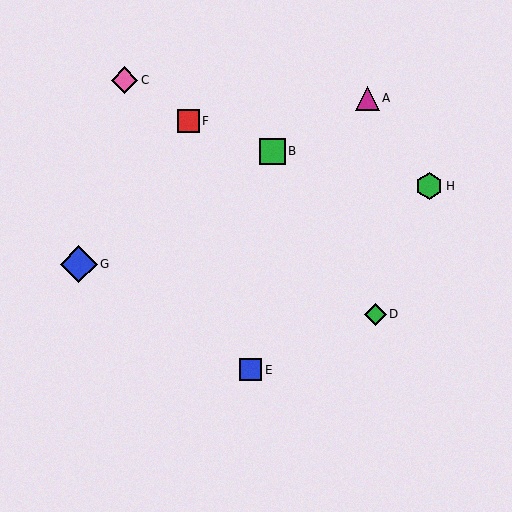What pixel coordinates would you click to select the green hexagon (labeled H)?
Click at (429, 186) to select the green hexagon H.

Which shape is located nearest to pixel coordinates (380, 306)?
The green diamond (labeled D) at (375, 314) is nearest to that location.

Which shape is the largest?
The blue diamond (labeled G) is the largest.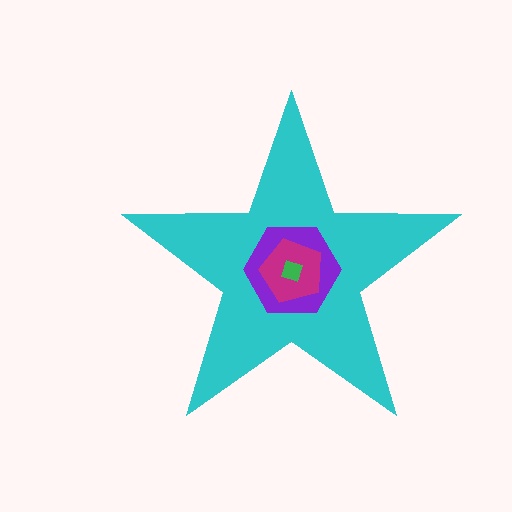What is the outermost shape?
The cyan star.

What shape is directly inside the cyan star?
The purple hexagon.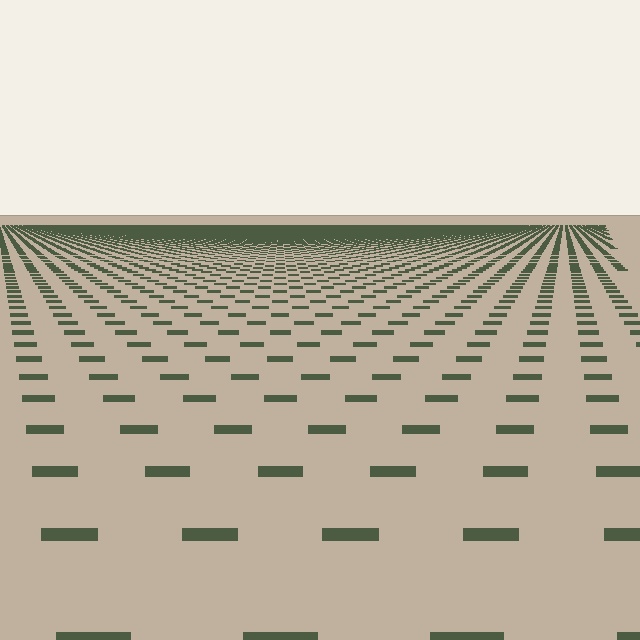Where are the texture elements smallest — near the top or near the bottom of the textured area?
Near the top.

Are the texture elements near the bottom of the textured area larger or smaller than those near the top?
Larger. Near the bottom, elements are closer to the viewer and appear at a bigger on-screen size.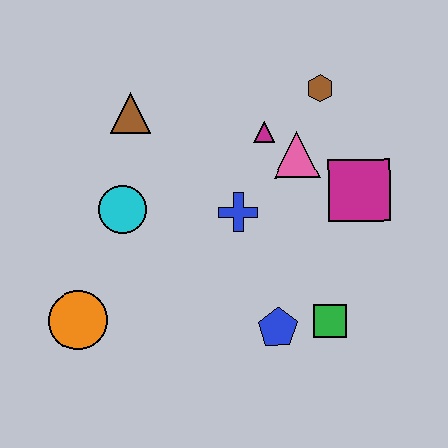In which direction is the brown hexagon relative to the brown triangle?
The brown hexagon is to the right of the brown triangle.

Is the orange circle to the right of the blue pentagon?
No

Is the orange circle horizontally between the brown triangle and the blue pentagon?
No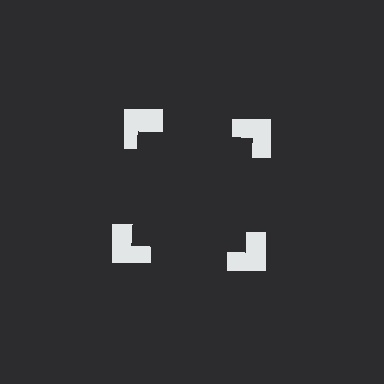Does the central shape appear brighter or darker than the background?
It typically appears slightly darker than the background, even though no actual brightness change is drawn.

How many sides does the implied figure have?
4 sides.